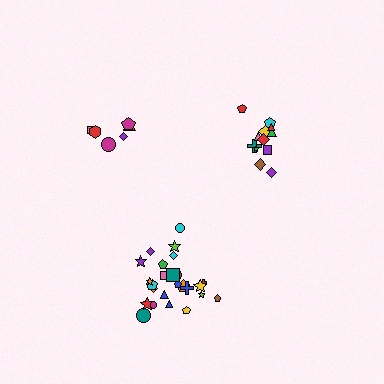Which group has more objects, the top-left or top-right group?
The top-right group.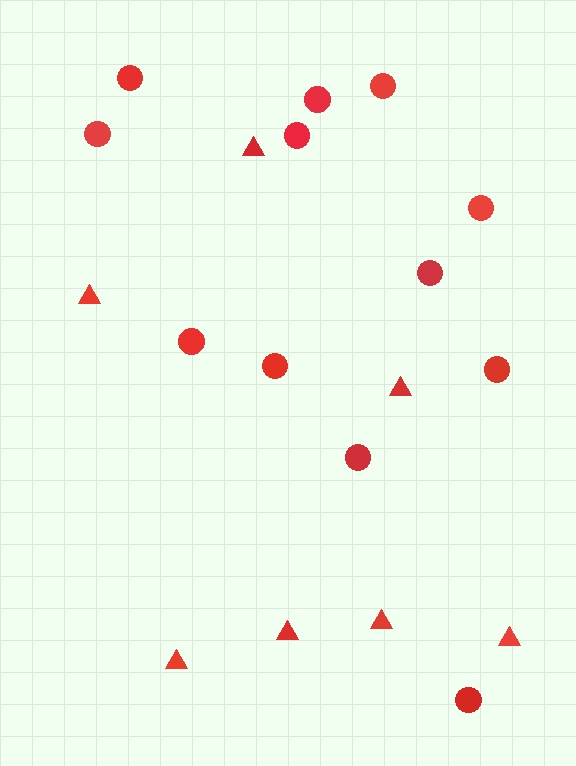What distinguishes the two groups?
There are 2 groups: one group of triangles (7) and one group of circles (12).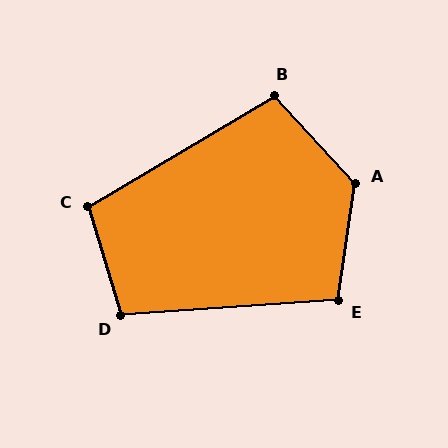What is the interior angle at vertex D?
Approximately 103 degrees (obtuse).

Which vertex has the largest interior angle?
A, at approximately 129 degrees.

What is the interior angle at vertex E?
Approximately 102 degrees (obtuse).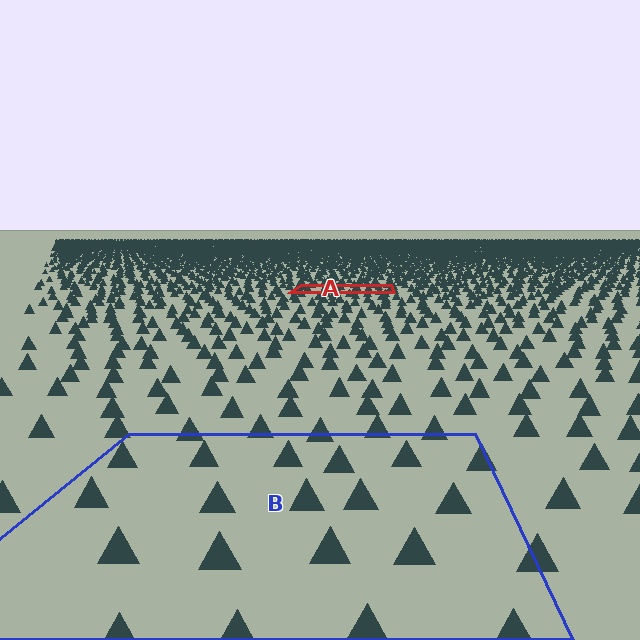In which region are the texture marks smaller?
The texture marks are smaller in region A, because it is farther away.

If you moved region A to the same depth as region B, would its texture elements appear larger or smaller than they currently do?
They would appear larger. At a closer depth, the same texture elements are projected at a bigger on-screen size.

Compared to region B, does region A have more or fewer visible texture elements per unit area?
Region A has more texture elements per unit area — they are packed more densely because it is farther away.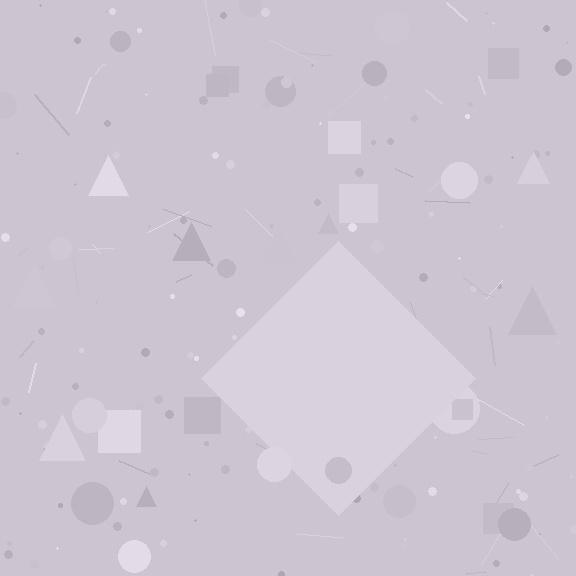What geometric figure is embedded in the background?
A diamond is embedded in the background.